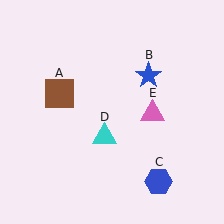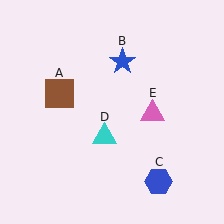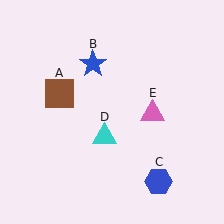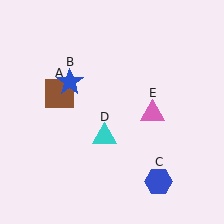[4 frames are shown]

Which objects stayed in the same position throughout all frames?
Brown square (object A) and blue hexagon (object C) and cyan triangle (object D) and pink triangle (object E) remained stationary.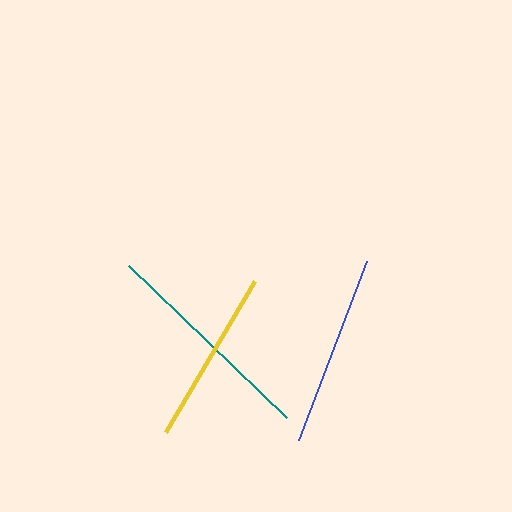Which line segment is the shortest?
The yellow line is the shortest at approximately 175 pixels.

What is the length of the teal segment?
The teal segment is approximately 220 pixels long.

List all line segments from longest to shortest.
From longest to shortest: teal, blue, yellow.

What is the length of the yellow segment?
The yellow segment is approximately 175 pixels long.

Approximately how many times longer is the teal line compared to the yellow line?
The teal line is approximately 1.3 times the length of the yellow line.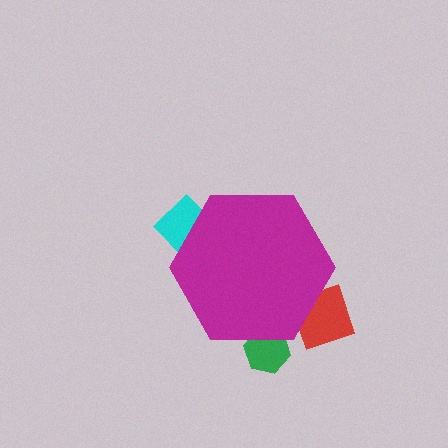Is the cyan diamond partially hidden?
Yes, the cyan diamond is partially hidden behind the magenta hexagon.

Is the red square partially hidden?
Yes, the red square is partially hidden behind the magenta hexagon.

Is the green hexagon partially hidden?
Yes, the green hexagon is partially hidden behind the magenta hexagon.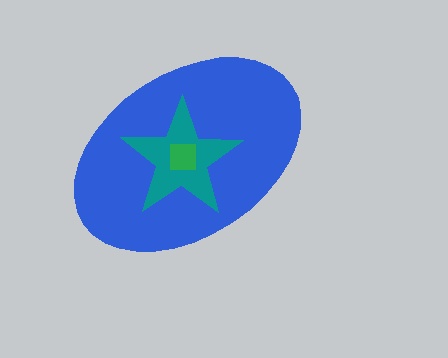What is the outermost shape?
The blue ellipse.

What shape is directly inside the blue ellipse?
The teal star.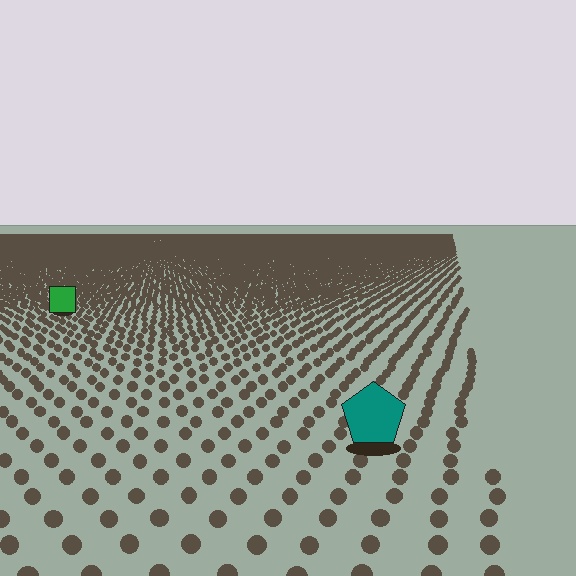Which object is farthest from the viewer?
The green square is farthest from the viewer. It appears smaller and the ground texture around it is denser.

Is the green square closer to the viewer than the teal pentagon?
No. The teal pentagon is closer — you can tell from the texture gradient: the ground texture is coarser near it.